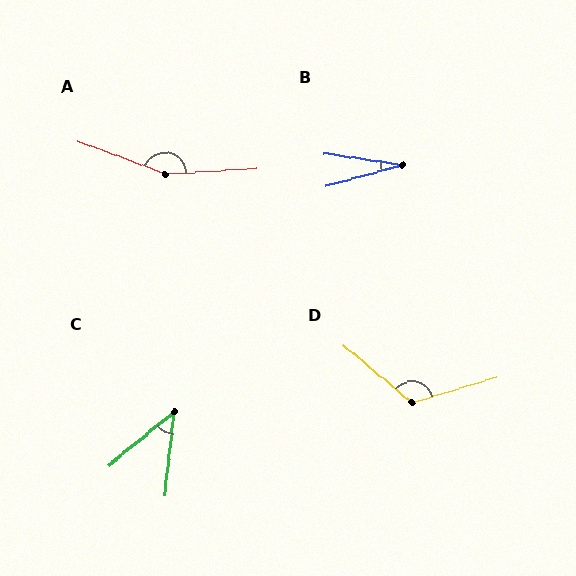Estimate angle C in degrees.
Approximately 44 degrees.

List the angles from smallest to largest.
B (24°), C (44°), D (123°), A (156°).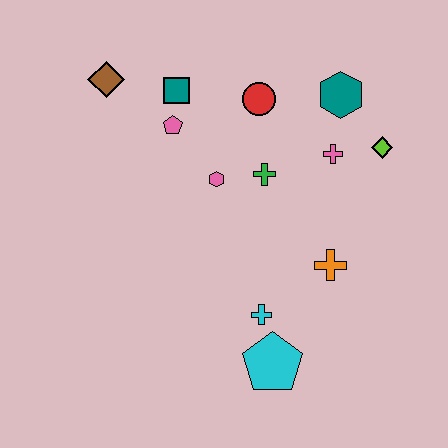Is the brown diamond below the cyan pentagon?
No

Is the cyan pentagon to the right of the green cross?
Yes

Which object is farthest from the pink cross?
The brown diamond is farthest from the pink cross.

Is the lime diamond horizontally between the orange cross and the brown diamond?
No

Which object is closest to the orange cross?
The cyan cross is closest to the orange cross.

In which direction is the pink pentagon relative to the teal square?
The pink pentagon is below the teal square.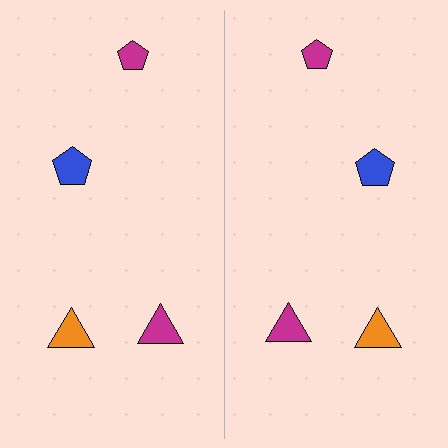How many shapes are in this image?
There are 8 shapes in this image.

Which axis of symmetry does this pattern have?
The pattern has a vertical axis of symmetry running through the center of the image.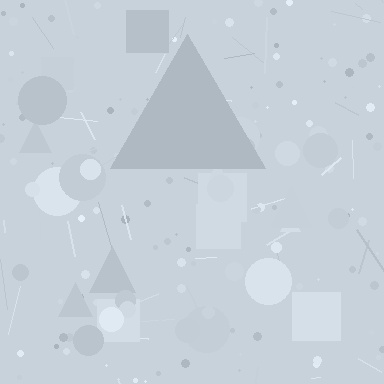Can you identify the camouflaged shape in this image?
The camouflaged shape is a triangle.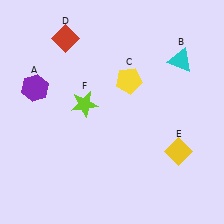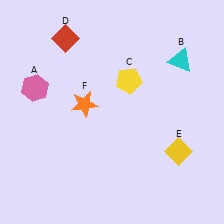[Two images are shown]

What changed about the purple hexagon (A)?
In Image 1, A is purple. In Image 2, it changed to pink.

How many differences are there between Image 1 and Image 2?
There are 2 differences between the two images.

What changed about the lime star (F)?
In Image 1, F is lime. In Image 2, it changed to orange.